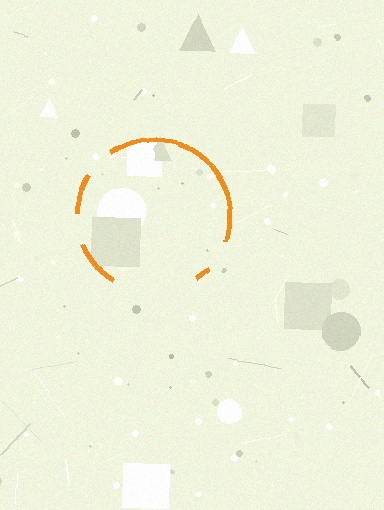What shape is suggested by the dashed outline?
The dashed outline suggests a circle.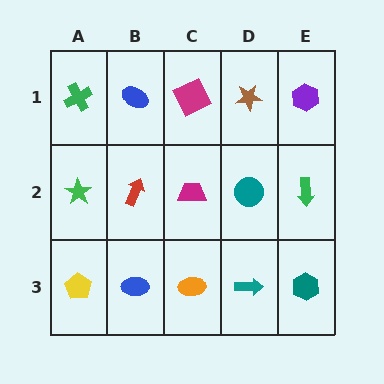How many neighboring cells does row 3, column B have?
3.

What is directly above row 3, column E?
A green arrow.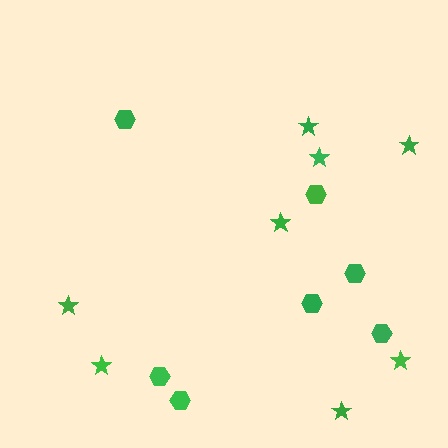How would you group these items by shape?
There are 2 groups: one group of stars (8) and one group of hexagons (7).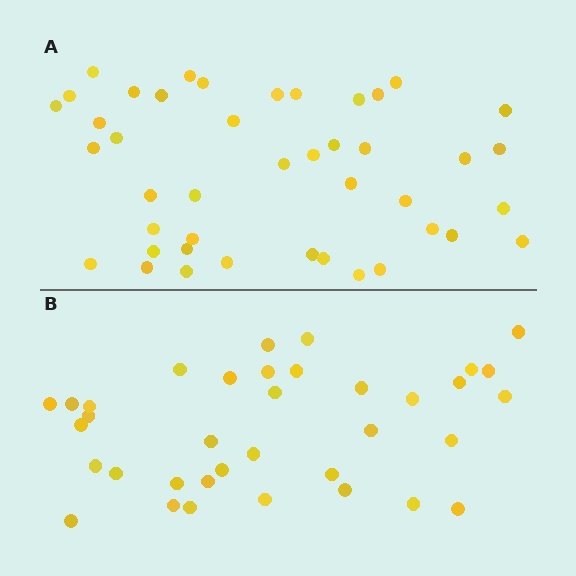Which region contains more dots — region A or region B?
Region A (the top region) has more dots.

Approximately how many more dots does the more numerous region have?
Region A has roughly 8 or so more dots than region B.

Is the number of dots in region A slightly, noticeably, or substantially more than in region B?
Region A has only slightly more — the two regions are fairly close. The ratio is roughly 1.2 to 1.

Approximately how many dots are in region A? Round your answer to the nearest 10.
About 40 dots. (The exact count is 43, which rounds to 40.)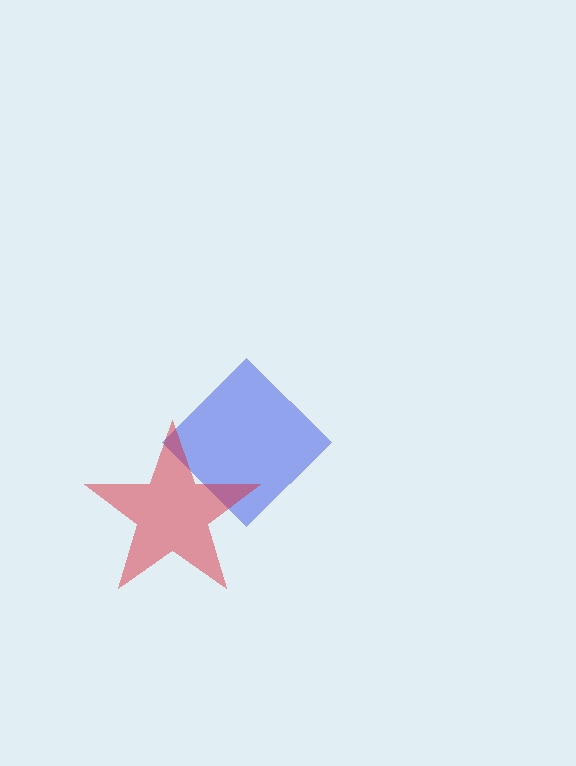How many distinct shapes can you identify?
There are 2 distinct shapes: a blue diamond, a red star.